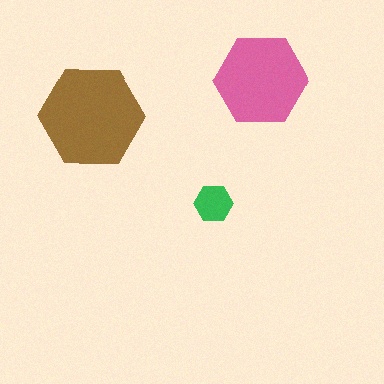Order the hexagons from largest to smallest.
the brown one, the pink one, the green one.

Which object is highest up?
The pink hexagon is topmost.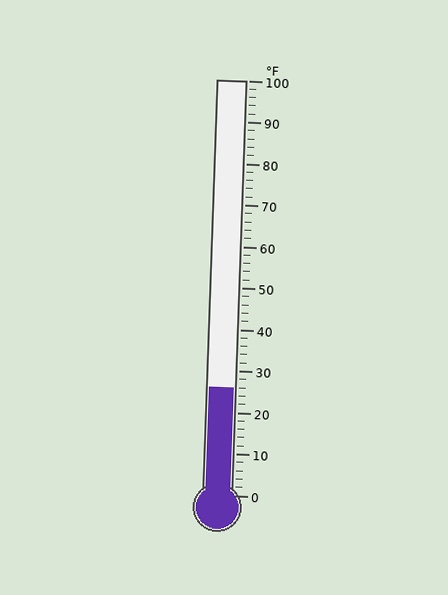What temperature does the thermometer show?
The thermometer shows approximately 26°F.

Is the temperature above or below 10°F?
The temperature is above 10°F.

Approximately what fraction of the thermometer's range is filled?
The thermometer is filled to approximately 25% of its range.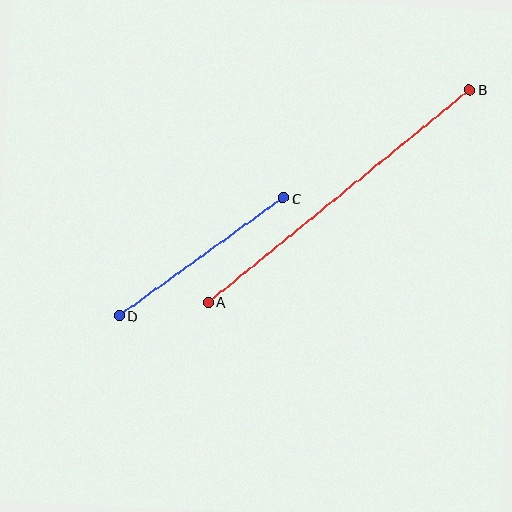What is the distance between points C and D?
The distance is approximately 202 pixels.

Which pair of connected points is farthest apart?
Points A and B are farthest apart.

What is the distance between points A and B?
The distance is approximately 337 pixels.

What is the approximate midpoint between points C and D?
The midpoint is at approximately (201, 257) pixels.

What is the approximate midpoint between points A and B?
The midpoint is at approximately (339, 196) pixels.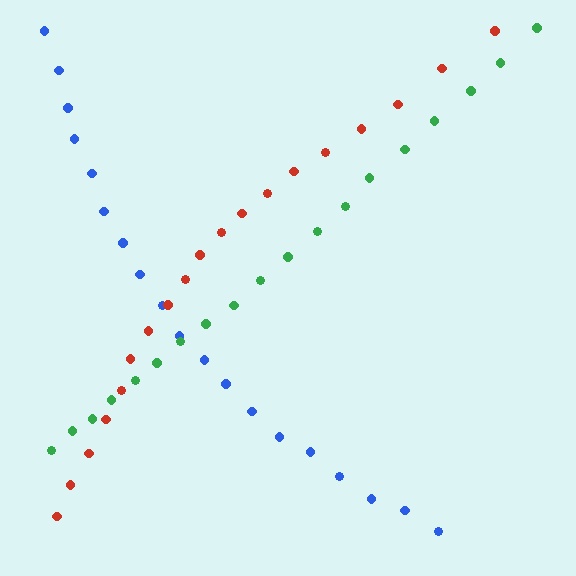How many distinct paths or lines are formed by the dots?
There are 3 distinct paths.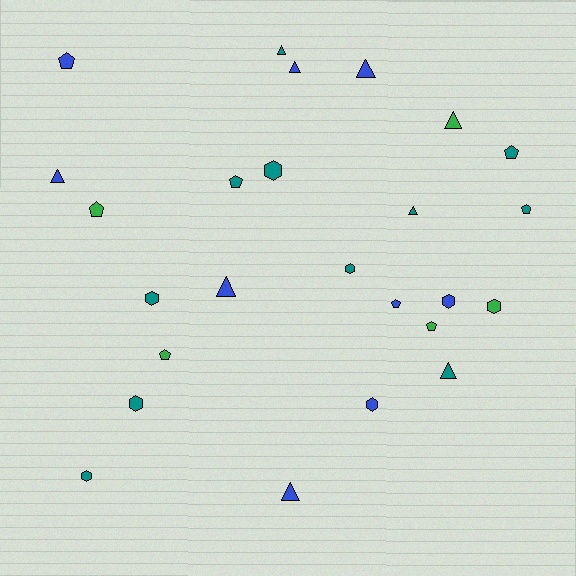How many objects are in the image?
There are 25 objects.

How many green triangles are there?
There is 1 green triangle.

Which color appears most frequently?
Teal, with 11 objects.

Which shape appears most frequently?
Triangle, with 9 objects.